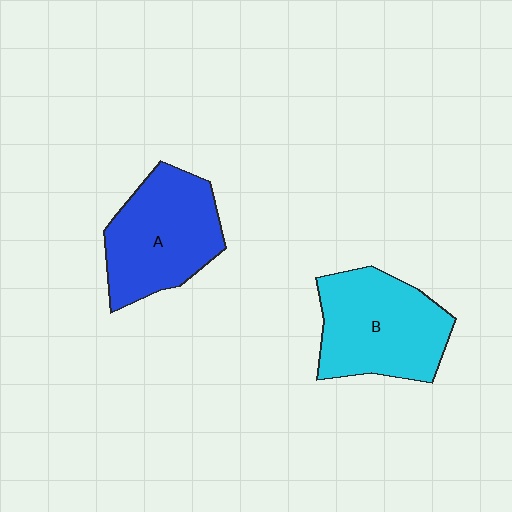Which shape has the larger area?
Shape B (cyan).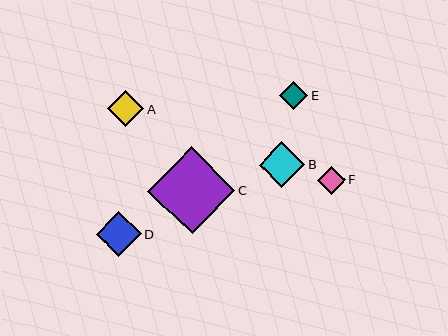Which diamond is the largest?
Diamond C is the largest with a size of approximately 87 pixels.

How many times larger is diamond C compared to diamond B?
Diamond C is approximately 1.9 times the size of diamond B.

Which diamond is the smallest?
Diamond F is the smallest with a size of approximately 28 pixels.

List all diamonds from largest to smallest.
From largest to smallest: C, B, D, A, E, F.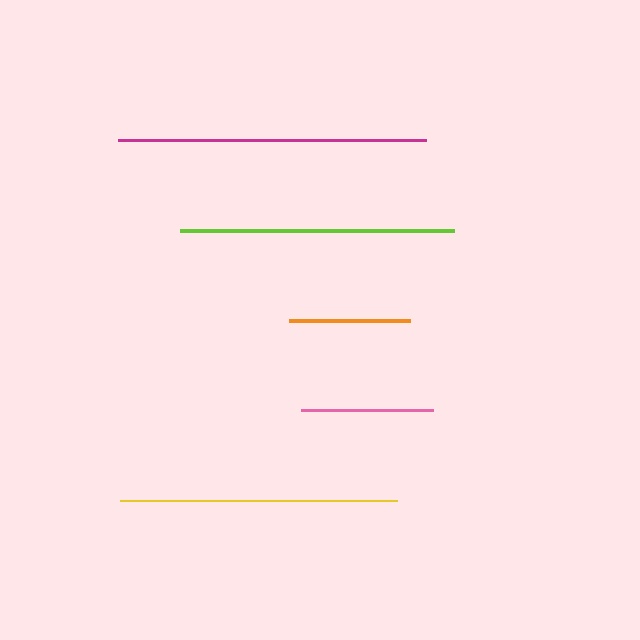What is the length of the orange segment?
The orange segment is approximately 121 pixels long.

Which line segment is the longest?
The magenta line is the longest at approximately 308 pixels.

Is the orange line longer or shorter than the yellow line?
The yellow line is longer than the orange line.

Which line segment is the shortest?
The orange line is the shortest at approximately 121 pixels.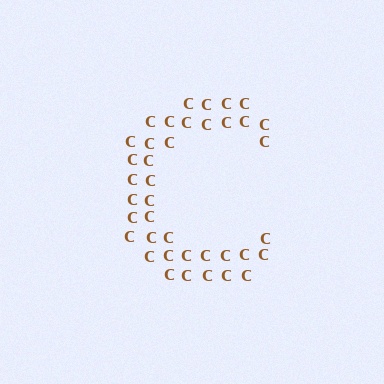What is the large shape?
The large shape is the letter C.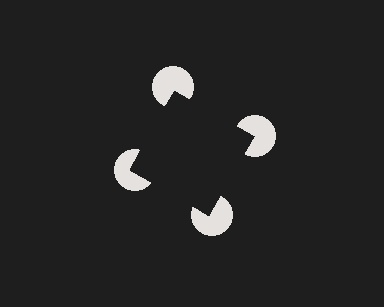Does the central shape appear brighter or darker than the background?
It typically appears slightly darker than the background, even though no actual brightness change is drawn.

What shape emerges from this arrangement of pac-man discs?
An illusory square — its edges are inferred from the aligned wedge cuts in the pac-man discs, not physically drawn.